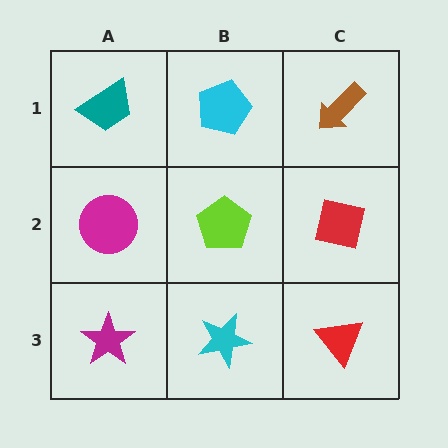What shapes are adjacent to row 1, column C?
A red square (row 2, column C), a cyan pentagon (row 1, column B).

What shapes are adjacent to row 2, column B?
A cyan pentagon (row 1, column B), a cyan star (row 3, column B), a magenta circle (row 2, column A), a red square (row 2, column C).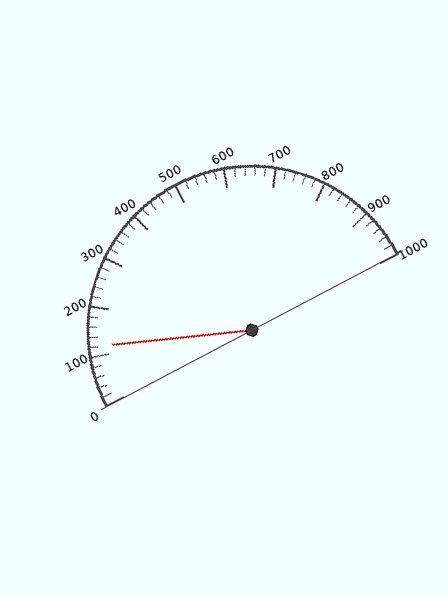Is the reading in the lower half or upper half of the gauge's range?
The reading is in the lower half of the range (0 to 1000).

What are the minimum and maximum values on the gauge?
The gauge ranges from 0 to 1000.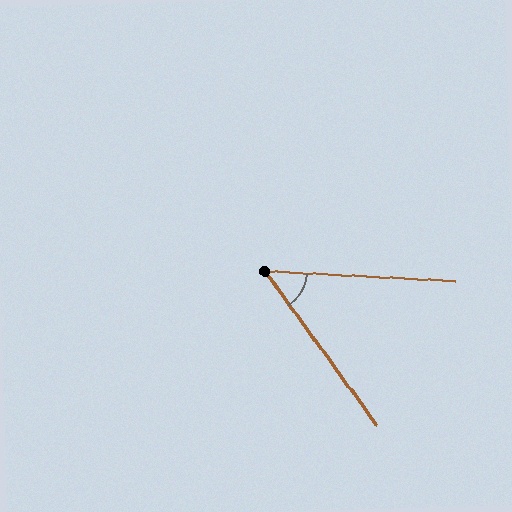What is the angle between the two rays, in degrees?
Approximately 51 degrees.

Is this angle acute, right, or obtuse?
It is acute.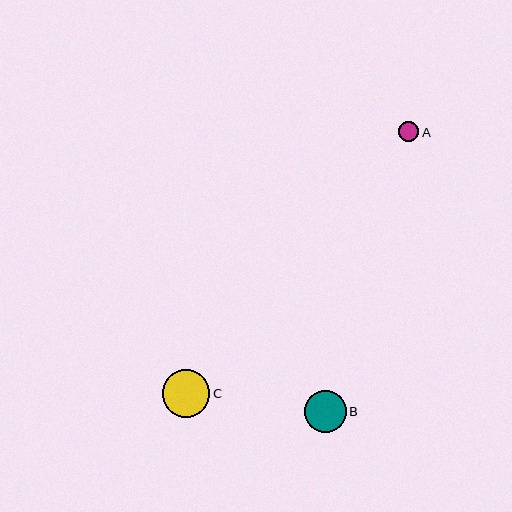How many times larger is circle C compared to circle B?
Circle C is approximately 1.1 times the size of circle B.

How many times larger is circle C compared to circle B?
Circle C is approximately 1.1 times the size of circle B.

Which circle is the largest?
Circle C is the largest with a size of approximately 48 pixels.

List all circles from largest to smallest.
From largest to smallest: C, B, A.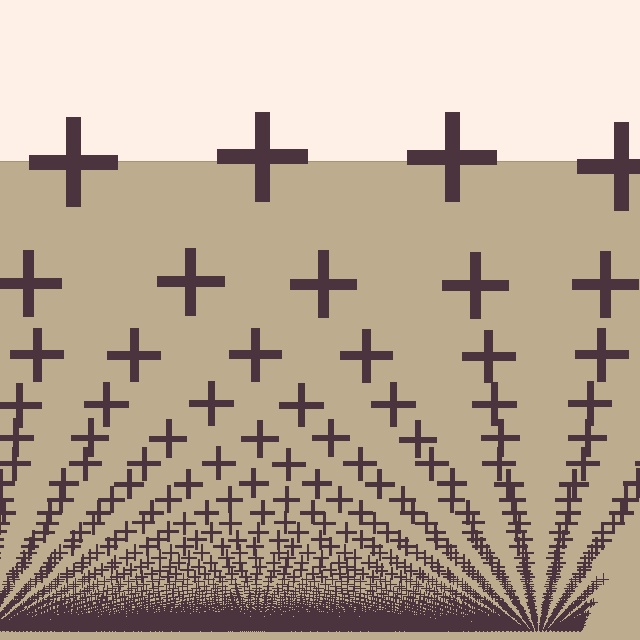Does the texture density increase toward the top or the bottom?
Density increases toward the bottom.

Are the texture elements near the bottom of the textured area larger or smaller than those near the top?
Smaller. The gradient is inverted — elements near the bottom are smaller and denser.